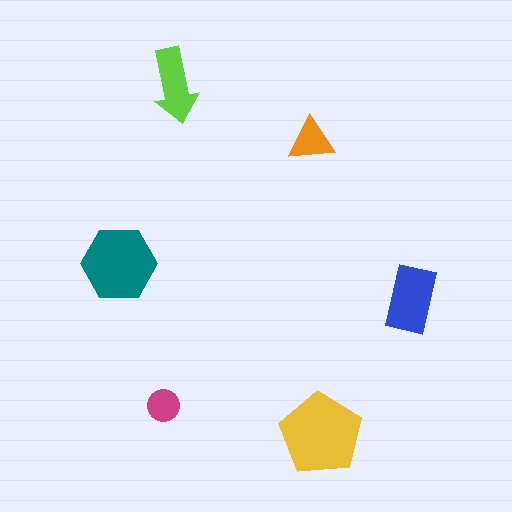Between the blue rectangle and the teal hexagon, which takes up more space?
The teal hexagon.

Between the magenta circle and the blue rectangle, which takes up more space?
The blue rectangle.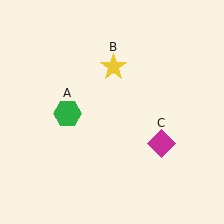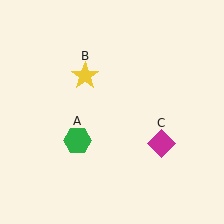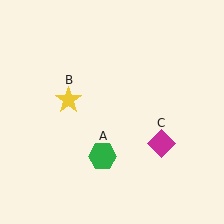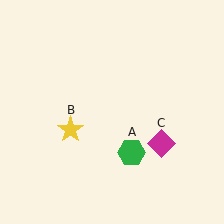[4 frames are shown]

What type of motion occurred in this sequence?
The green hexagon (object A), yellow star (object B) rotated counterclockwise around the center of the scene.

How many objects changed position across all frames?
2 objects changed position: green hexagon (object A), yellow star (object B).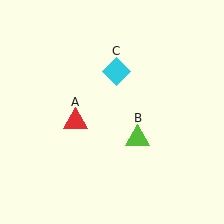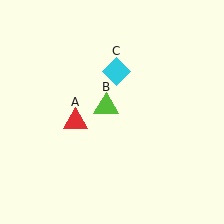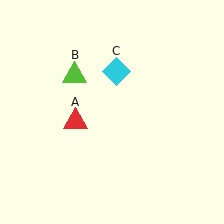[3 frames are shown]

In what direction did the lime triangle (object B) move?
The lime triangle (object B) moved up and to the left.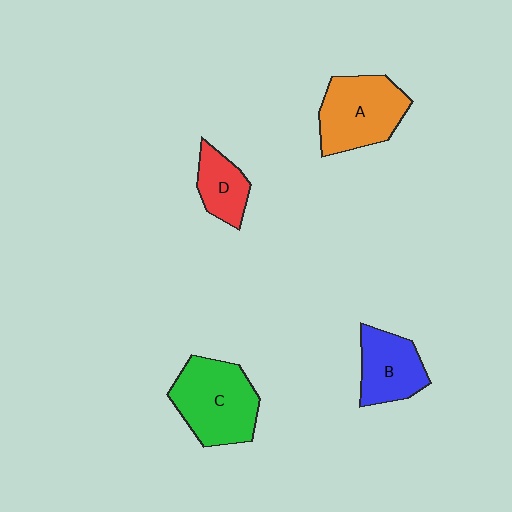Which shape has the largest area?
Shape C (green).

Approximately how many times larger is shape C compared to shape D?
Approximately 2.0 times.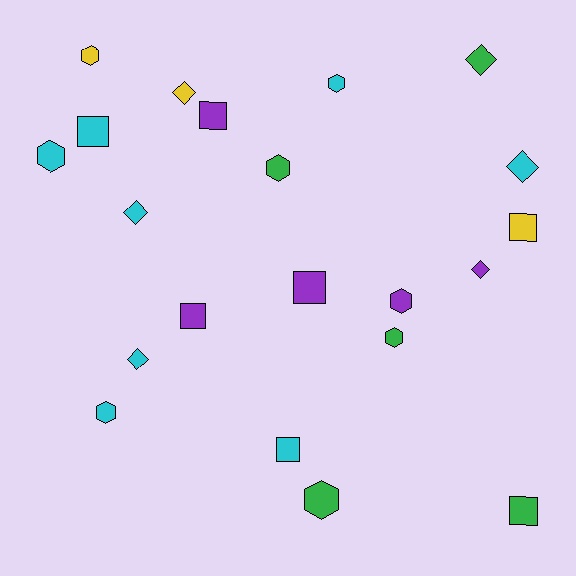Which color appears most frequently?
Cyan, with 8 objects.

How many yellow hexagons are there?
There is 1 yellow hexagon.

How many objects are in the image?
There are 21 objects.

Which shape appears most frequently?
Hexagon, with 8 objects.